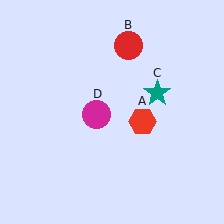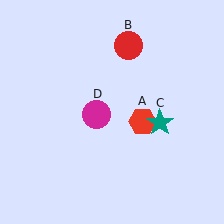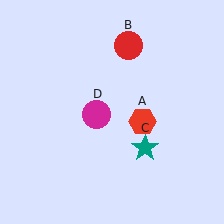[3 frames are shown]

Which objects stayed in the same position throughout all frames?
Red hexagon (object A) and red circle (object B) and magenta circle (object D) remained stationary.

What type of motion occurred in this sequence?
The teal star (object C) rotated clockwise around the center of the scene.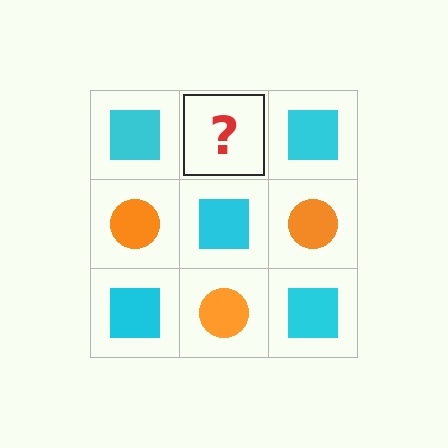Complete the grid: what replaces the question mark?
The question mark should be replaced with an orange circle.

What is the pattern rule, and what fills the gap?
The rule is that it alternates cyan square and orange circle in a checkerboard pattern. The gap should be filled with an orange circle.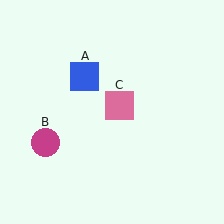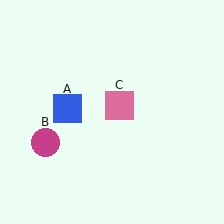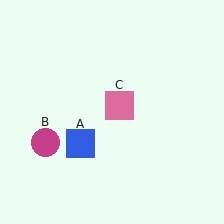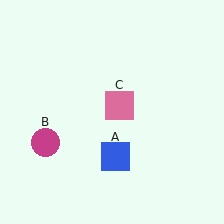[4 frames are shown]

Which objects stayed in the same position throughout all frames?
Magenta circle (object B) and pink square (object C) remained stationary.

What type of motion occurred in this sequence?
The blue square (object A) rotated counterclockwise around the center of the scene.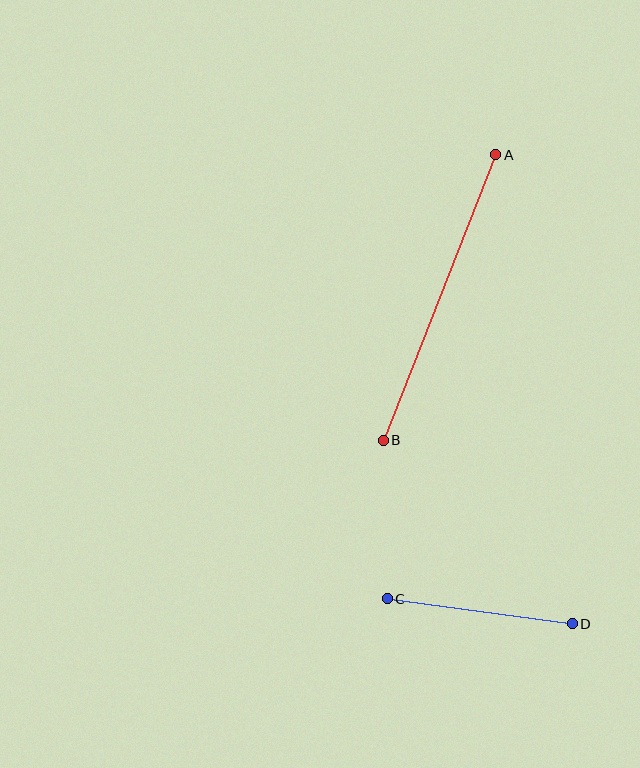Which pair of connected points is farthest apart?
Points A and B are farthest apart.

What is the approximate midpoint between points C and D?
The midpoint is at approximately (480, 611) pixels.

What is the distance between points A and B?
The distance is approximately 307 pixels.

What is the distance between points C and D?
The distance is approximately 187 pixels.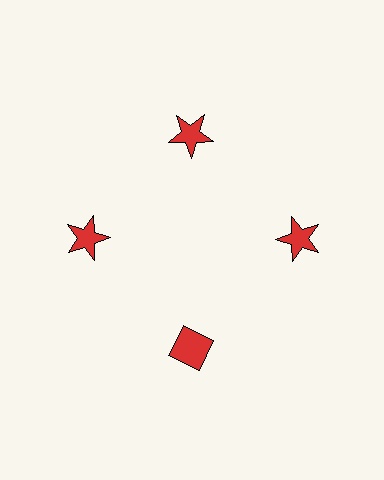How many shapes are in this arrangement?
There are 4 shapes arranged in a ring pattern.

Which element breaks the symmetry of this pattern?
The red diamond at roughly the 6 o'clock position breaks the symmetry. All other shapes are red stars.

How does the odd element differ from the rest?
It has a different shape: diamond instead of star.